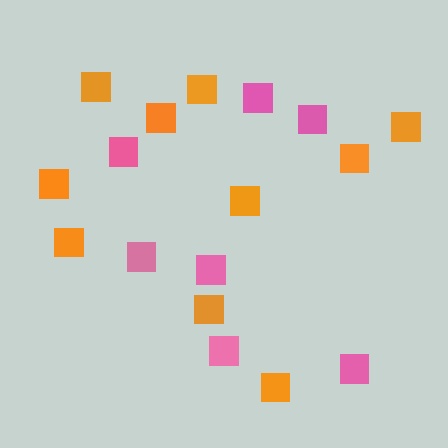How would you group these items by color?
There are 2 groups: one group of pink squares (7) and one group of orange squares (10).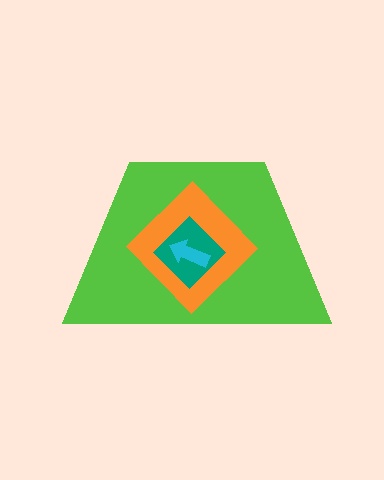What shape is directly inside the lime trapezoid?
The orange diamond.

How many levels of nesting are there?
4.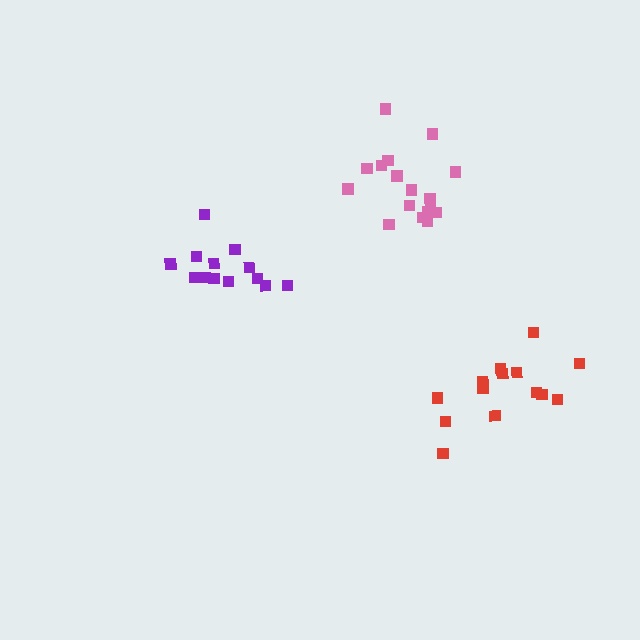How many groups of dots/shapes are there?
There are 3 groups.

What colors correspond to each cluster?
The clusters are colored: pink, purple, red.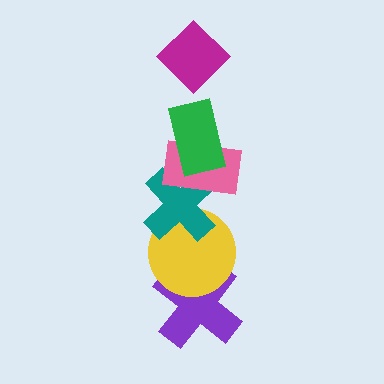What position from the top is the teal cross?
The teal cross is 4th from the top.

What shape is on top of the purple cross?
The yellow circle is on top of the purple cross.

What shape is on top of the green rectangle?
The magenta diamond is on top of the green rectangle.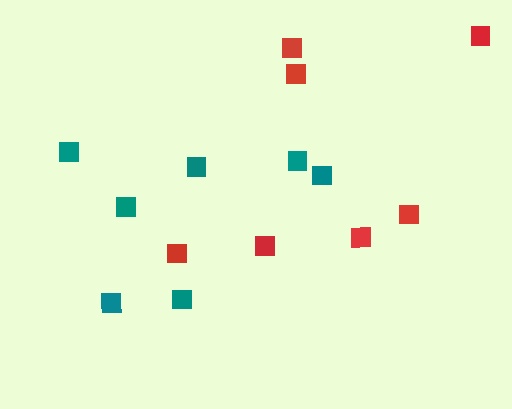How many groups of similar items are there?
There are 2 groups: one group of red squares (7) and one group of teal squares (7).